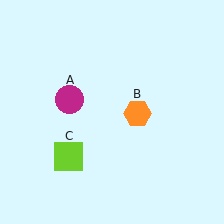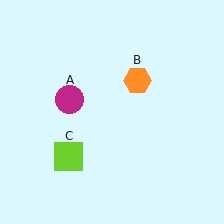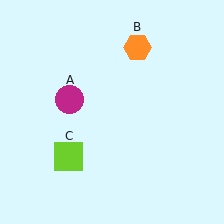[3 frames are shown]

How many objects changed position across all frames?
1 object changed position: orange hexagon (object B).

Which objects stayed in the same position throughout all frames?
Magenta circle (object A) and lime square (object C) remained stationary.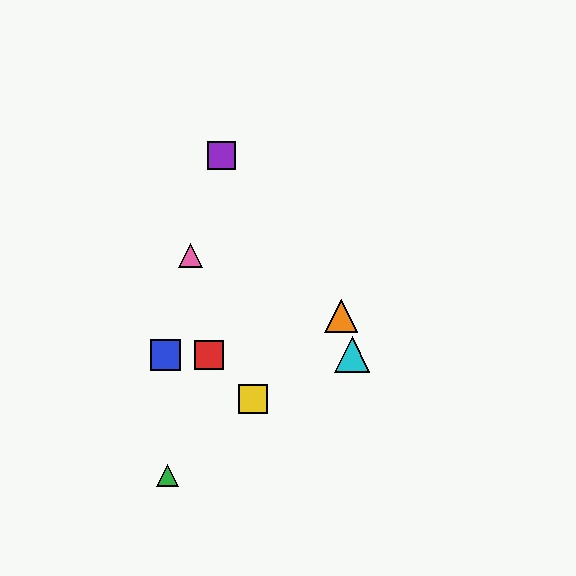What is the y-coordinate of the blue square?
The blue square is at y≈355.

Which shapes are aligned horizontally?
The red square, the blue square, the cyan triangle are aligned horizontally.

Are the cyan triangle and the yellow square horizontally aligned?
No, the cyan triangle is at y≈355 and the yellow square is at y≈399.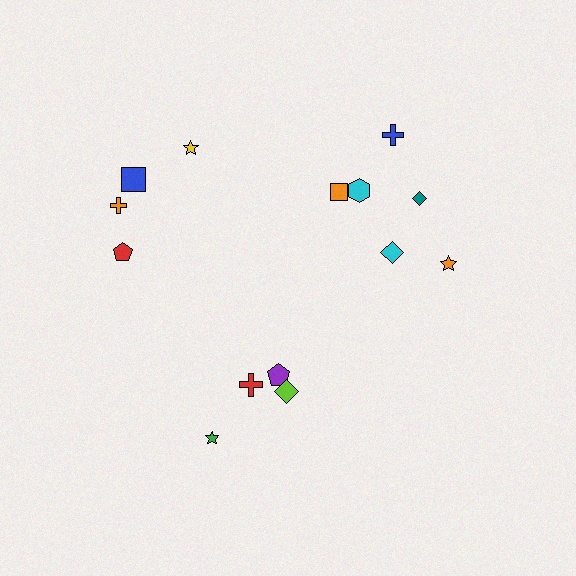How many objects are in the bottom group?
There are 4 objects.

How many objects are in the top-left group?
There are 4 objects.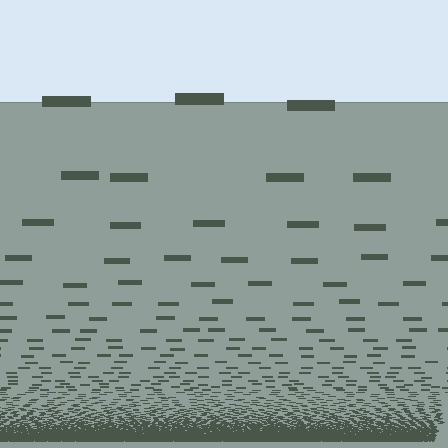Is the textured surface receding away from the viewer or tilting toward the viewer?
The surface appears to tilt toward the viewer. Texture elements get larger and sparser toward the top.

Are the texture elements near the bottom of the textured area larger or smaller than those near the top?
Smaller. The gradient is inverted — elements near the bottom are smaller and denser.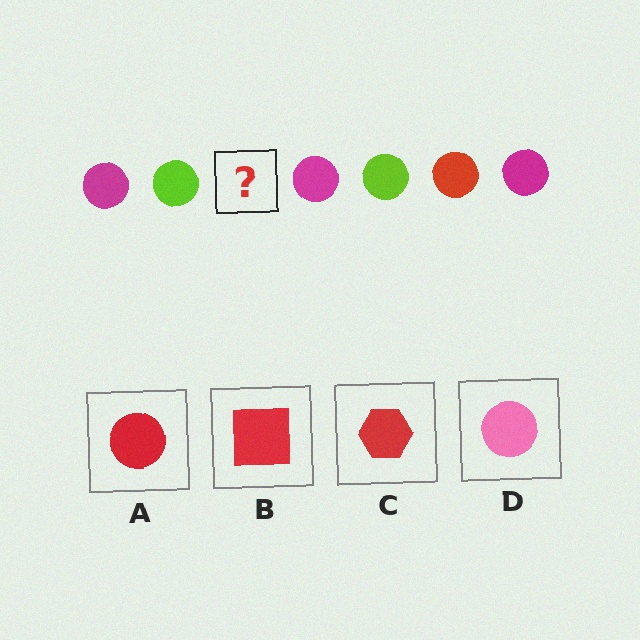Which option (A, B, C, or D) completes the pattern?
A.